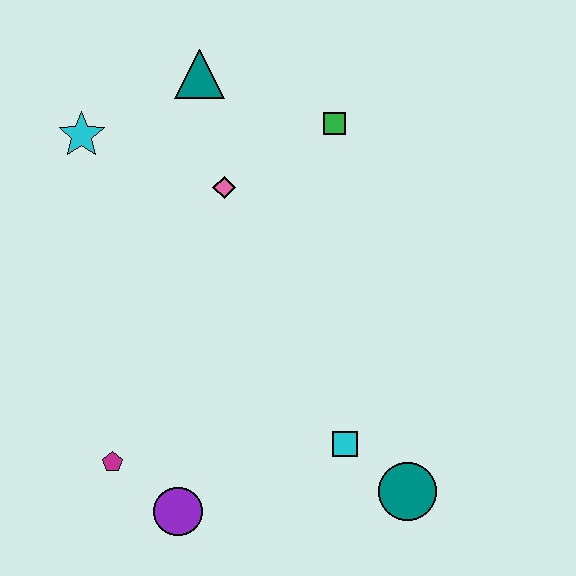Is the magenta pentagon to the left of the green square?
Yes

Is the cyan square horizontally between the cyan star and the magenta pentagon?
No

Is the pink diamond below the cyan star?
Yes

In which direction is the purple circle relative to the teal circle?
The purple circle is to the left of the teal circle.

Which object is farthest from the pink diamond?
The teal circle is farthest from the pink diamond.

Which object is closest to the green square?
The pink diamond is closest to the green square.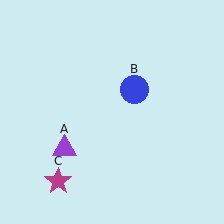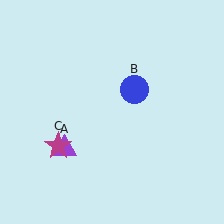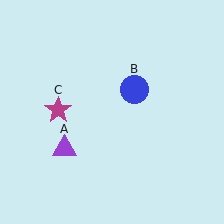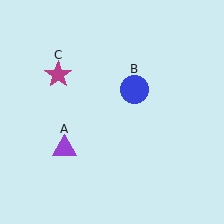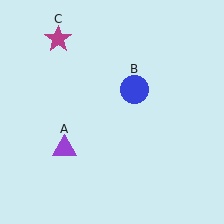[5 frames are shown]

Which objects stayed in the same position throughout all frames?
Purple triangle (object A) and blue circle (object B) remained stationary.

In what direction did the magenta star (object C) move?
The magenta star (object C) moved up.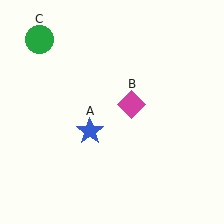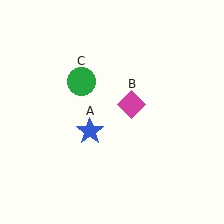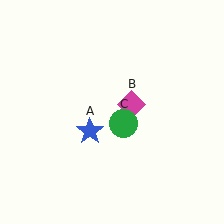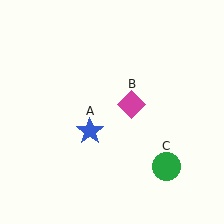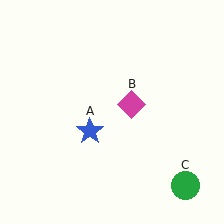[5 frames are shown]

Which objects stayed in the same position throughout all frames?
Blue star (object A) and magenta diamond (object B) remained stationary.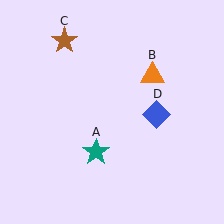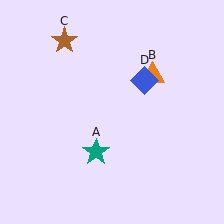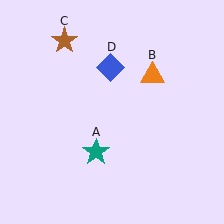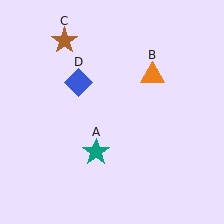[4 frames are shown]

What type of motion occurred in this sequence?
The blue diamond (object D) rotated counterclockwise around the center of the scene.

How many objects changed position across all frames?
1 object changed position: blue diamond (object D).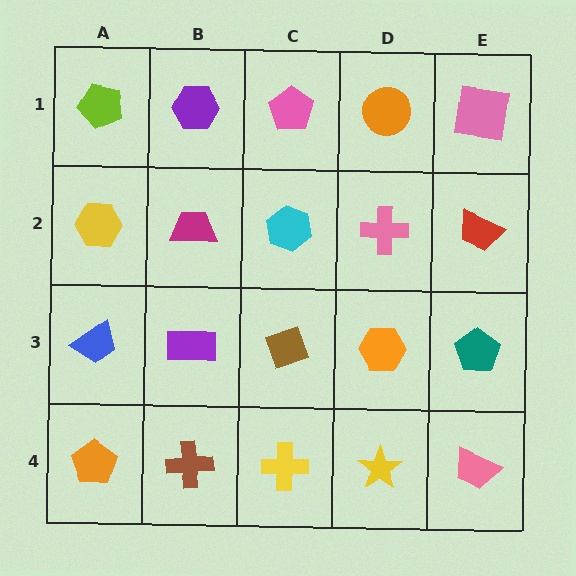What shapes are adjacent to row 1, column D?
A pink cross (row 2, column D), a pink pentagon (row 1, column C), a pink square (row 1, column E).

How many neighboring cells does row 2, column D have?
4.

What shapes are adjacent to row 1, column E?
A red trapezoid (row 2, column E), an orange circle (row 1, column D).